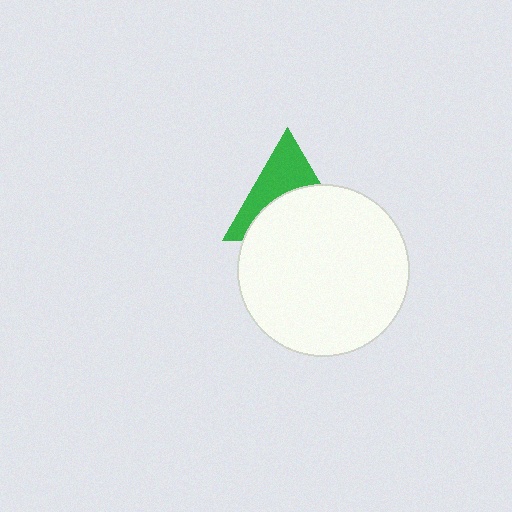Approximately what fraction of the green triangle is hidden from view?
Roughly 55% of the green triangle is hidden behind the white circle.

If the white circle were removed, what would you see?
You would see the complete green triangle.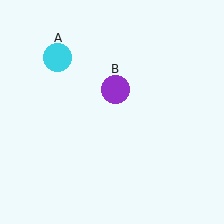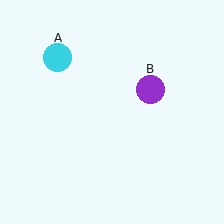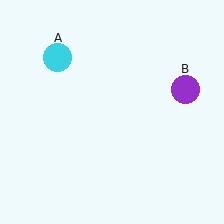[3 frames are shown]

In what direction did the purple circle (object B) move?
The purple circle (object B) moved right.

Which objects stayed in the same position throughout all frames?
Cyan circle (object A) remained stationary.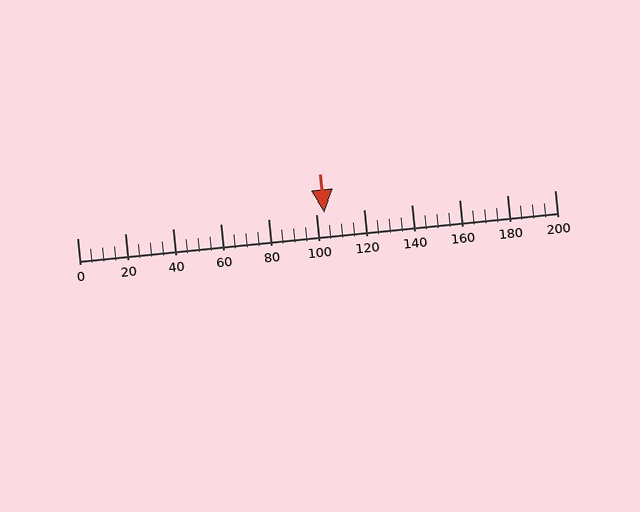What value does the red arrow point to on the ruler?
The red arrow points to approximately 104.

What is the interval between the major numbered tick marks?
The major tick marks are spaced 20 units apart.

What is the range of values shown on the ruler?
The ruler shows values from 0 to 200.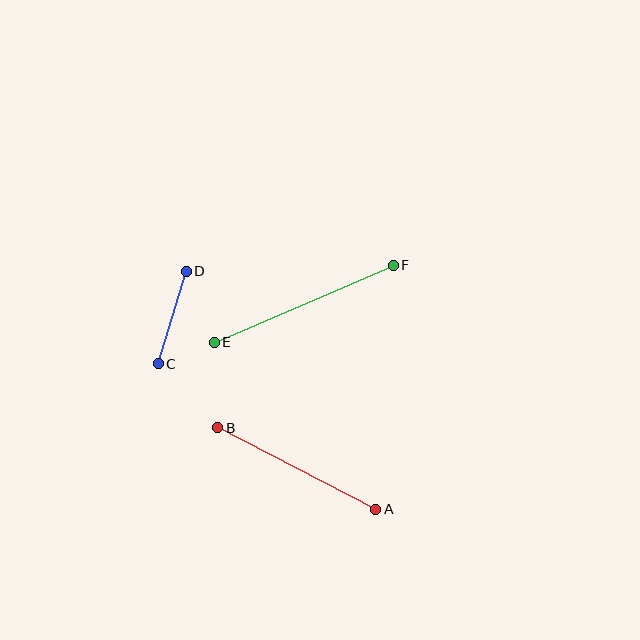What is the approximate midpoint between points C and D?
The midpoint is at approximately (172, 318) pixels.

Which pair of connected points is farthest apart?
Points E and F are farthest apart.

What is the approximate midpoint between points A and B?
The midpoint is at approximately (297, 469) pixels.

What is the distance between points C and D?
The distance is approximately 97 pixels.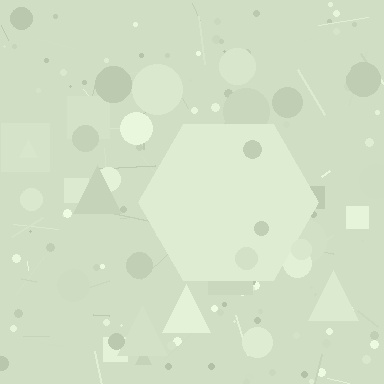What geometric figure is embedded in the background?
A hexagon is embedded in the background.